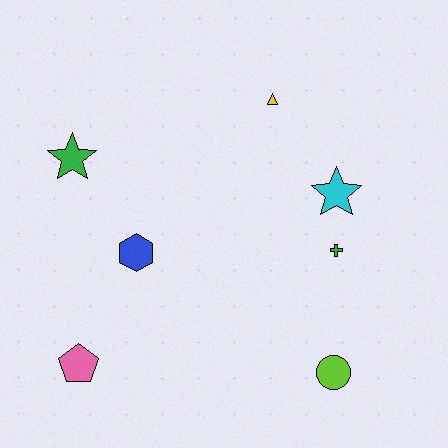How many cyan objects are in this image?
There is 1 cyan object.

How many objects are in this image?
There are 7 objects.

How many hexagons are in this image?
There is 1 hexagon.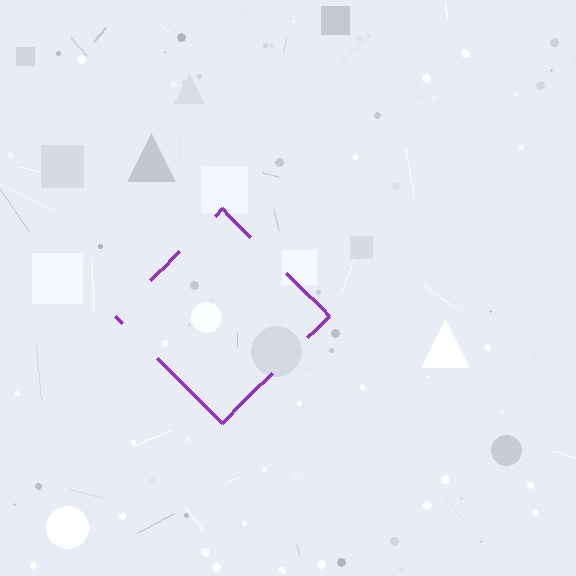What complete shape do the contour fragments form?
The contour fragments form a diamond.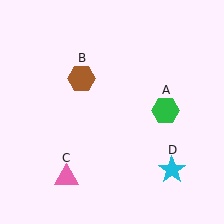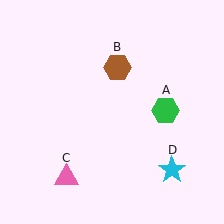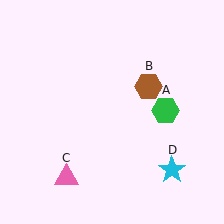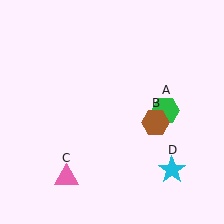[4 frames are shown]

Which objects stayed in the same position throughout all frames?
Green hexagon (object A) and pink triangle (object C) and cyan star (object D) remained stationary.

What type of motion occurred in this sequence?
The brown hexagon (object B) rotated clockwise around the center of the scene.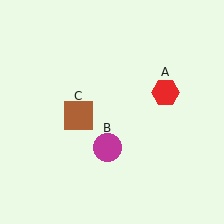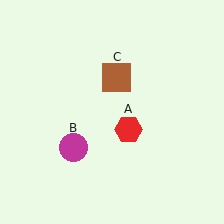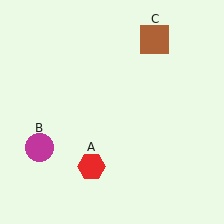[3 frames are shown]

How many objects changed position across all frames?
3 objects changed position: red hexagon (object A), magenta circle (object B), brown square (object C).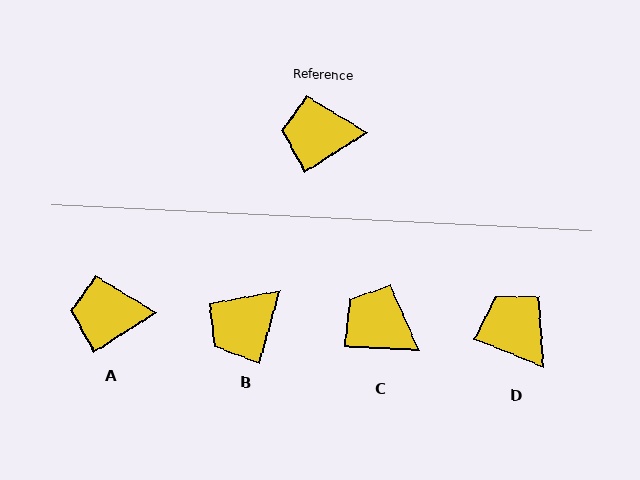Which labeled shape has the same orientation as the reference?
A.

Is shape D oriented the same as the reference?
No, it is off by about 55 degrees.